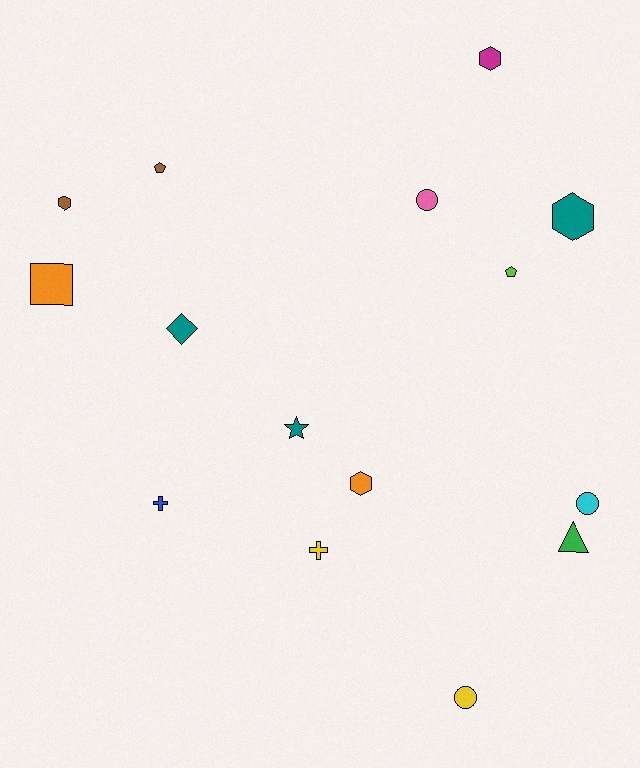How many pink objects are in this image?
There is 1 pink object.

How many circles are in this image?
There are 3 circles.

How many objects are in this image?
There are 15 objects.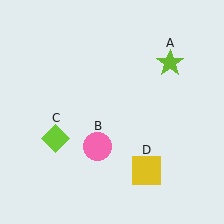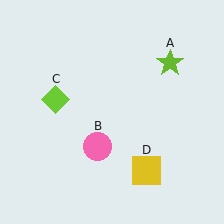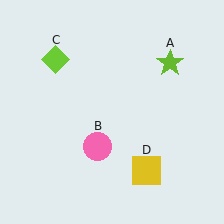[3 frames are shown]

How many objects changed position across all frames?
1 object changed position: lime diamond (object C).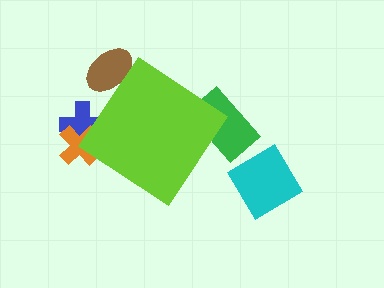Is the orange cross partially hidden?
Yes, the orange cross is partially hidden behind the lime diamond.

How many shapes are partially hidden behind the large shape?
4 shapes are partially hidden.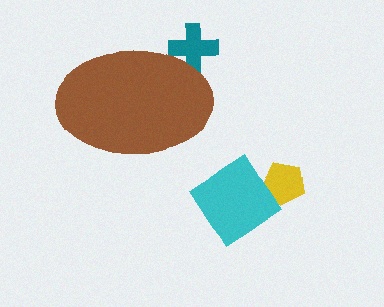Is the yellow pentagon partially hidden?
No, the yellow pentagon is fully visible.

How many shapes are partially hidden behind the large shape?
1 shape is partially hidden.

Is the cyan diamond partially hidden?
No, the cyan diamond is fully visible.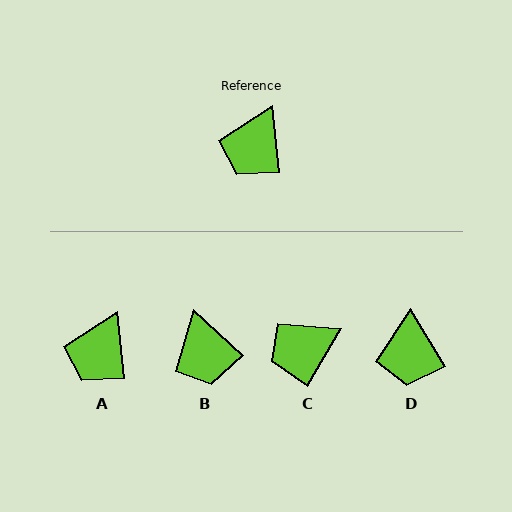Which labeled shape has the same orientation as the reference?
A.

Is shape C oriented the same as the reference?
No, it is off by about 37 degrees.